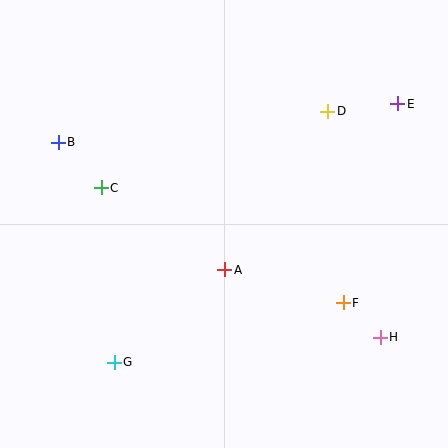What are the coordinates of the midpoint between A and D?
The midpoint between A and D is at (276, 190).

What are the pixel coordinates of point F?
Point F is at (343, 303).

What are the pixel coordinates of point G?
Point G is at (114, 362).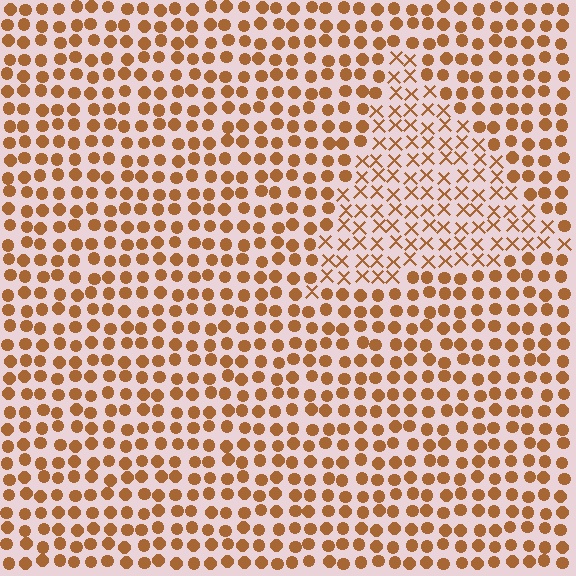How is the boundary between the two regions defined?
The boundary is defined by a change in element shape: X marks inside vs. circles outside. All elements share the same color and spacing.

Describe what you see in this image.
The image is filled with small brown elements arranged in a uniform grid. A triangle-shaped region contains X marks, while the surrounding area contains circles. The boundary is defined purely by the change in element shape.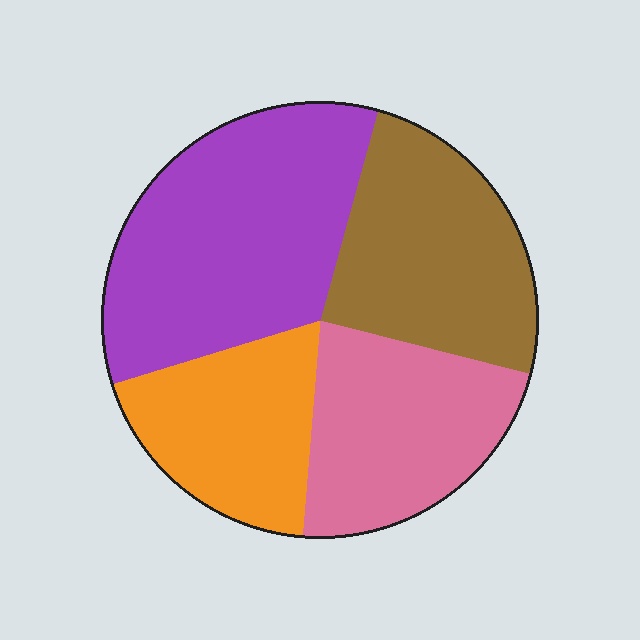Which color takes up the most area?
Purple, at roughly 35%.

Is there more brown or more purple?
Purple.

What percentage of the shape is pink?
Pink covers 22% of the shape.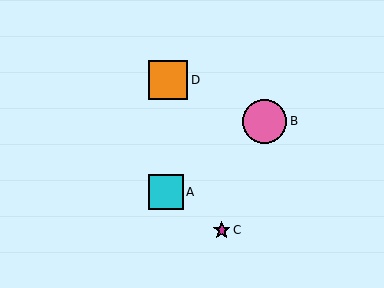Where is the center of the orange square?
The center of the orange square is at (168, 80).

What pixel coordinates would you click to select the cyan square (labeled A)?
Click at (166, 192) to select the cyan square A.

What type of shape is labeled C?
Shape C is a magenta star.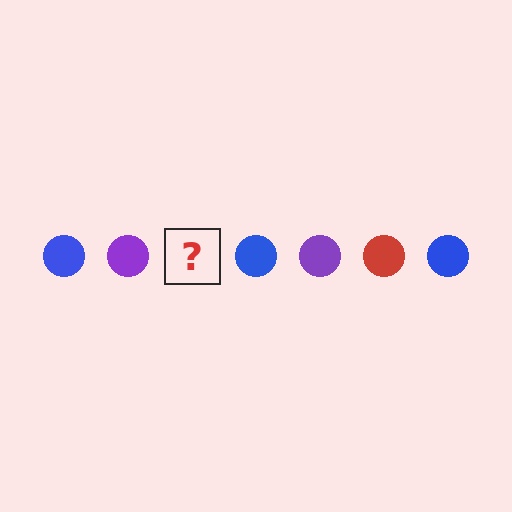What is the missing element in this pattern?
The missing element is a red circle.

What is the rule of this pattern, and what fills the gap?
The rule is that the pattern cycles through blue, purple, red circles. The gap should be filled with a red circle.